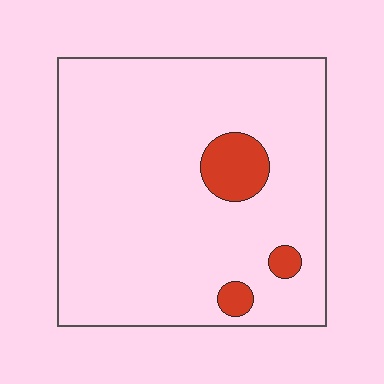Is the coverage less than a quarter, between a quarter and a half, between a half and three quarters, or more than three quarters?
Less than a quarter.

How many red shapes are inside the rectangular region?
3.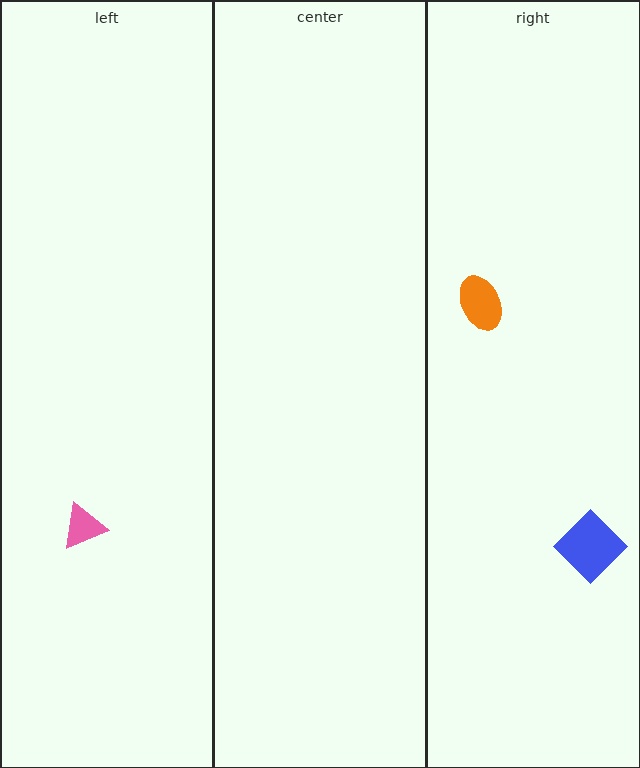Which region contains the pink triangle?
The left region.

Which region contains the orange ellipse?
The right region.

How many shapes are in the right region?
2.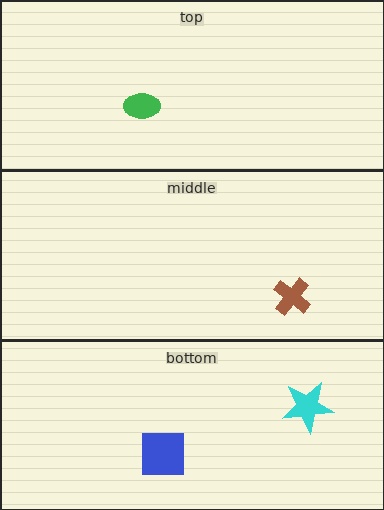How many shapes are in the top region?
1.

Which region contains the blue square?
The bottom region.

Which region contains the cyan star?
The bottom region.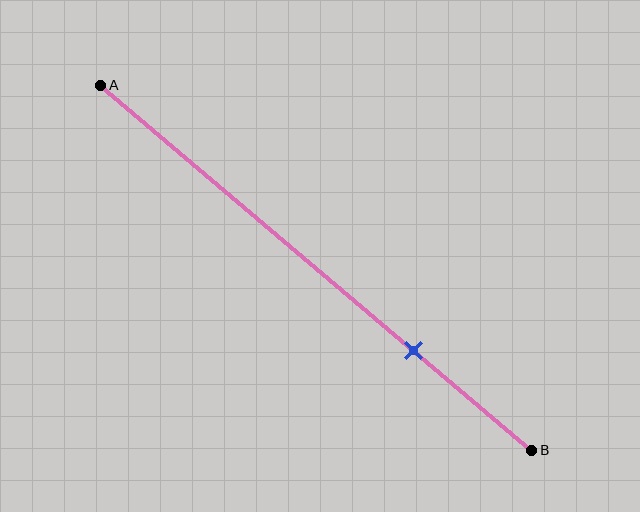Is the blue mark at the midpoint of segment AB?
No, the mark is at about 75% from A, not at the 50% midpoint.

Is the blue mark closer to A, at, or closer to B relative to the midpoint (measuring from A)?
The blue mark is closer to point B than the midpoint of segment AB.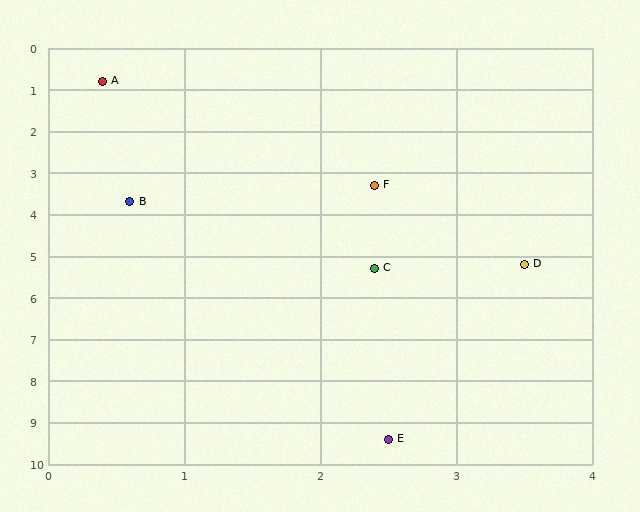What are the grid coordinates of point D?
Point D is at approximately (3.5, 5.2).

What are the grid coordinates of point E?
Point E is at approximately (2.5, 9.4).